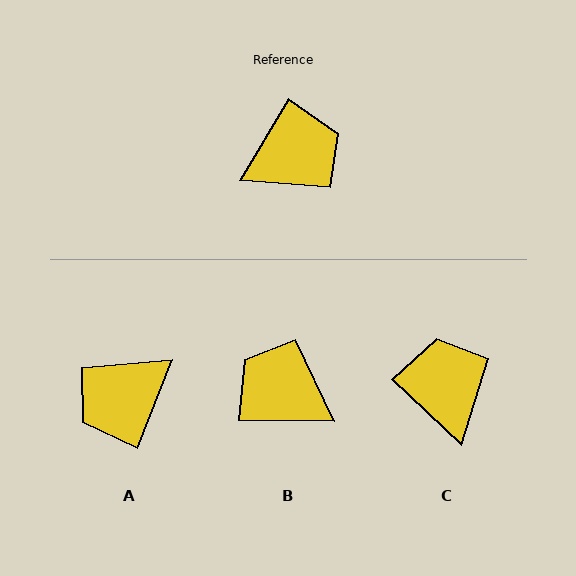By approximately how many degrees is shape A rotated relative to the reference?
Approximately 171 degrees clockwise.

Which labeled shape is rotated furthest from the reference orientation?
A, about 171 degrees away.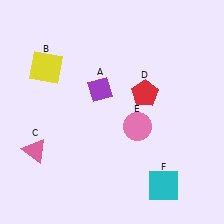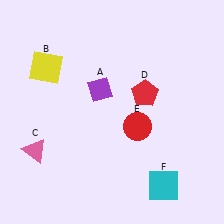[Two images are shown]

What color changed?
The circle (E) changed from pink in Image 1 to red in Image 2.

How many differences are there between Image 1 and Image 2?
There is 1 difference between the two images.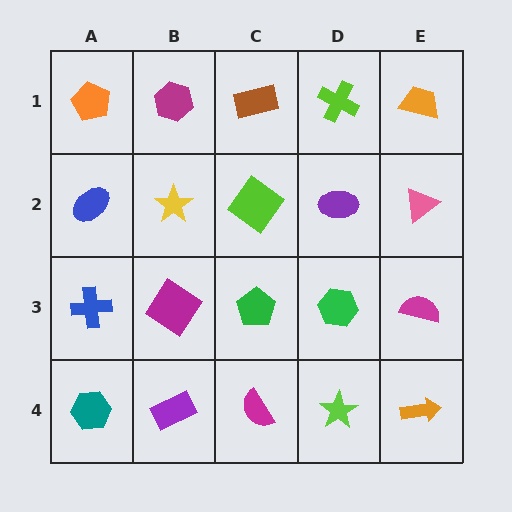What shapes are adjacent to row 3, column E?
A pink triangle (row 2, column E), an orange arrow (row 4, column E), a green hexagon (row 3, column D).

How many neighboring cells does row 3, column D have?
4.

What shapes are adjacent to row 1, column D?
A purple ellipse (row 2, column D), a brown rectangle (row 1, column C), an orange trapezoid (row 1, column E).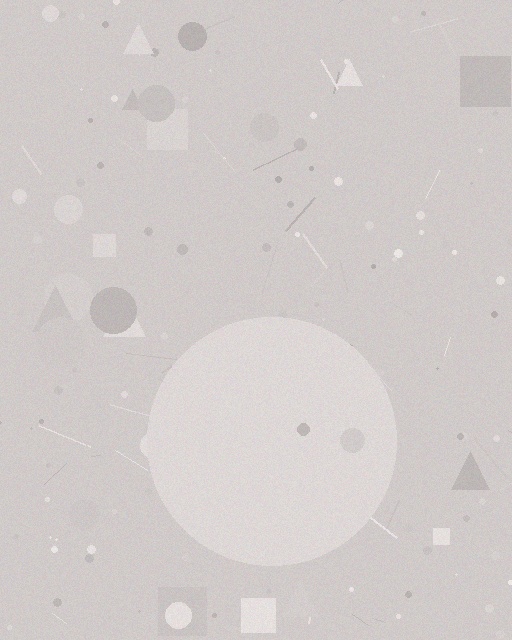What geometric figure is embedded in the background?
A circle is embedded in the background.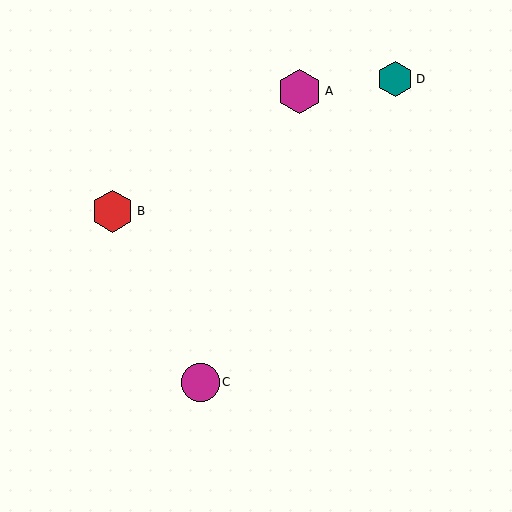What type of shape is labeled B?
Shape B is a red hexagon.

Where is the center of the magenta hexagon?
The center of the magenta hexagon is at (300, 91).